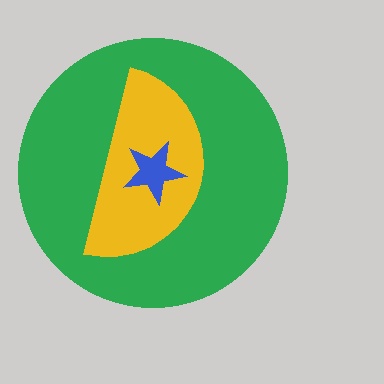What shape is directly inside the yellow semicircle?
The blue star.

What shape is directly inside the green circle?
The yellow semicircle.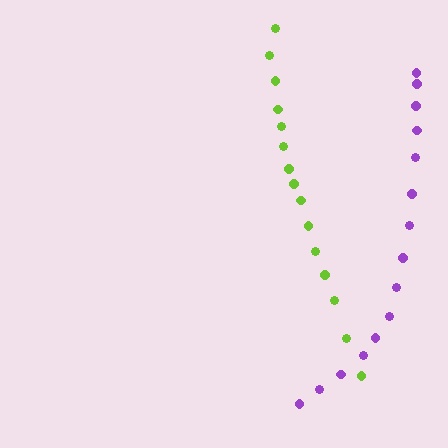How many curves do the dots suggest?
There are 2 distinct paths.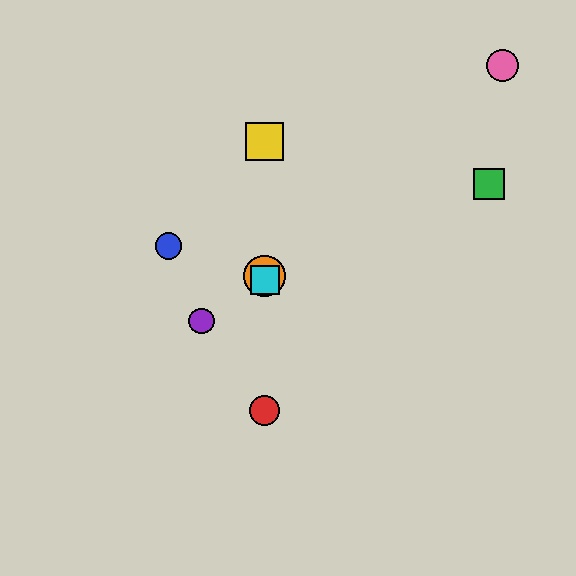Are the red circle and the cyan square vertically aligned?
Yes, both are at x≈265.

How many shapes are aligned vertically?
4 shapes (the red circle, the yellow square, the orange circle, the cyan square) are aligned vertically.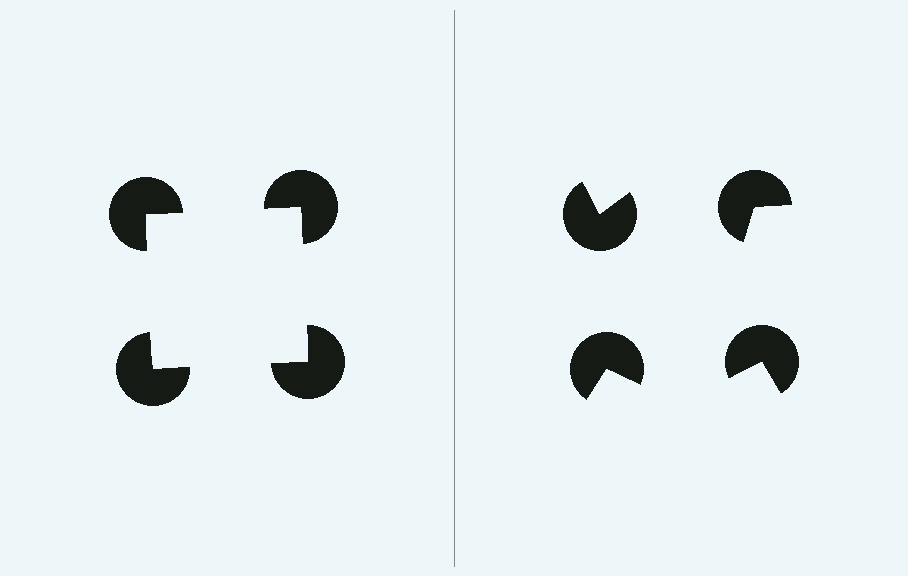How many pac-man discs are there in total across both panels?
8 — 4 on each side.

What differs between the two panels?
The pac-man discs are positioned identically on both sides; only the wedge orientations differ. On the left they align to a square; on the right they are misaligned.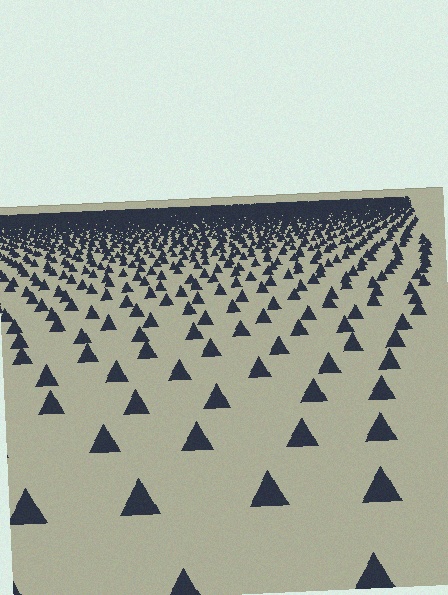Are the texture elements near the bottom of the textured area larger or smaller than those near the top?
Larger. Near the bottom, elements are closer to the viewer and appear at a bigger on-screen size.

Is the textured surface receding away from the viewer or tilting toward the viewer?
The surface is receding away from the viewer. Texture elements get smaller and denser toward the top.